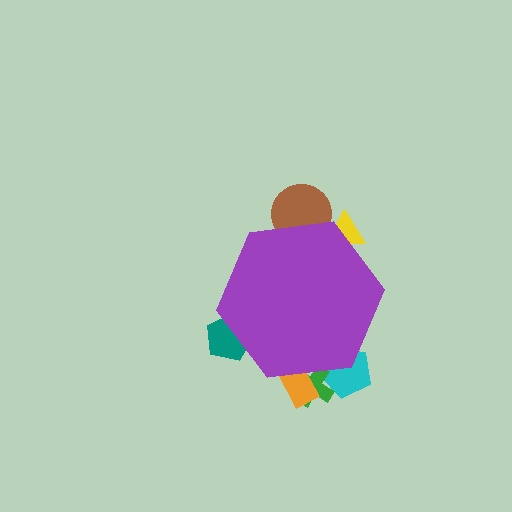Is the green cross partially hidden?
Yes, the green cross is partially hidden behind the purple hexagon.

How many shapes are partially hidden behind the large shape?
6 shapes are partially hidden.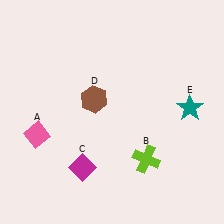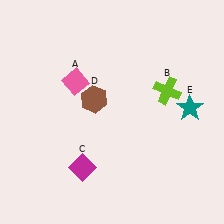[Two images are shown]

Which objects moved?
The objects that moved are: the pink diamond (A), the lime cross (B).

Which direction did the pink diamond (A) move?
The pink diamond (A) moved up.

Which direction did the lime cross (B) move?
The lime cross (B) moved up.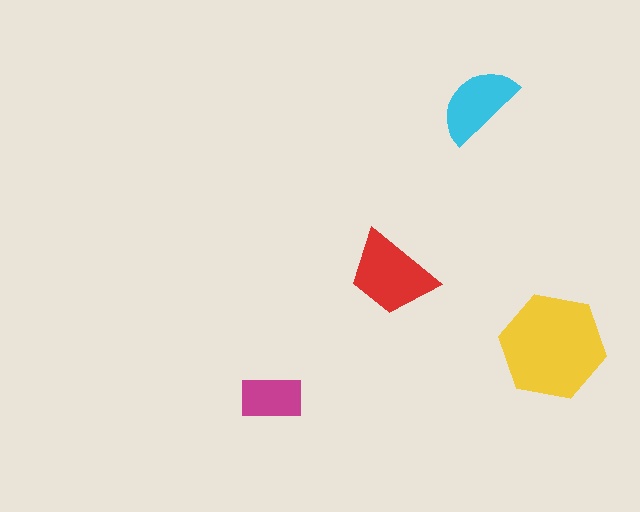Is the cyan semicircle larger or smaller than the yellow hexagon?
Smaller.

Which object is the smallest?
The magenta rectangle.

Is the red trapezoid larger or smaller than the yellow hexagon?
Smaller.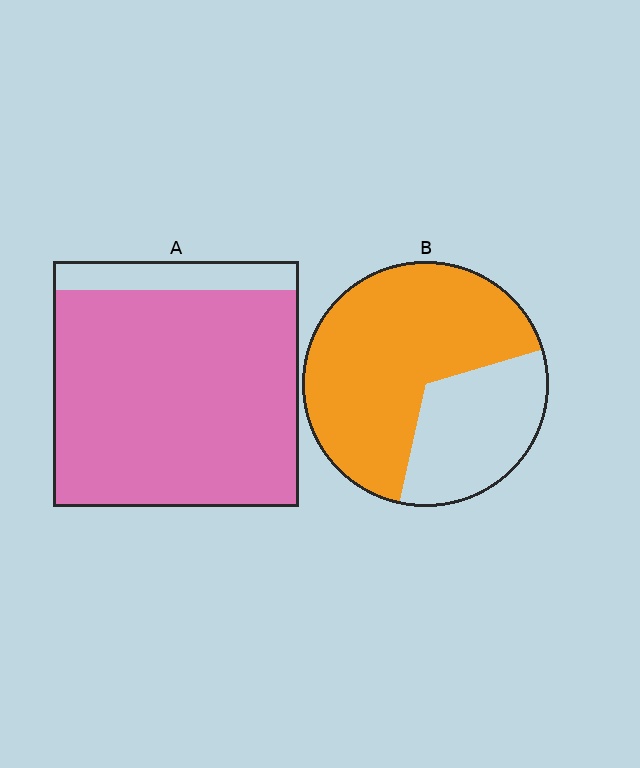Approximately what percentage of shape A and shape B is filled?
A is approximately 90% and B is approximately 65%.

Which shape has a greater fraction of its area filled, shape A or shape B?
Shape A.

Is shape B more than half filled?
Yes.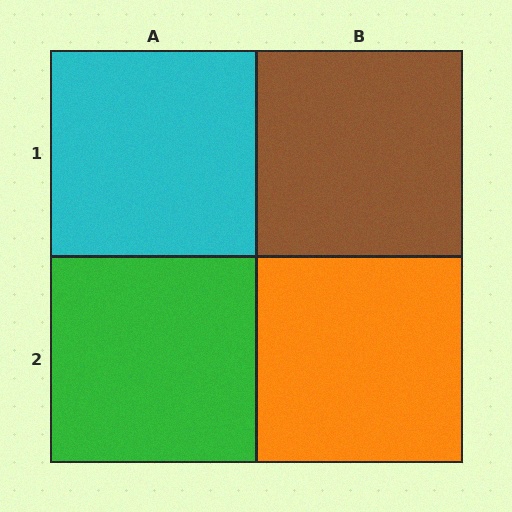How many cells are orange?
1 cell is orange.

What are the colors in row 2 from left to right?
Green, orange.